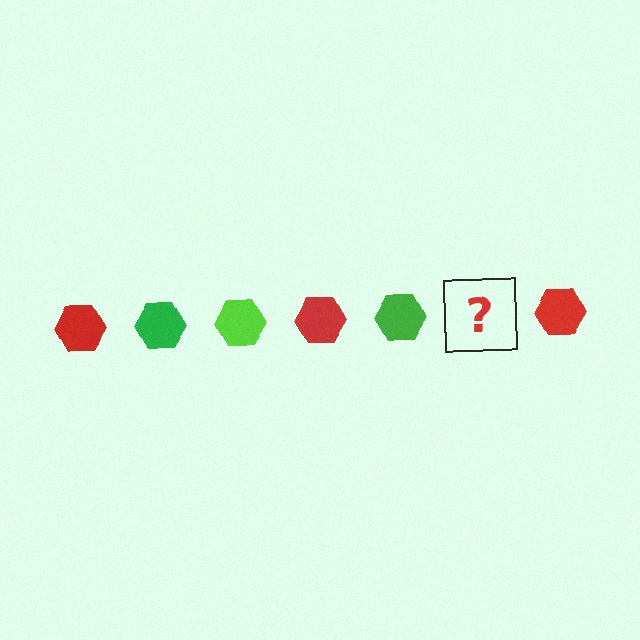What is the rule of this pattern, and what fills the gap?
The rule is that the pattern cycles through red, green, lime hexagons. The gap should be filled with a lime hexagon.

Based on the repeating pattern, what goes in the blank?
The blank should be a lime hexagon.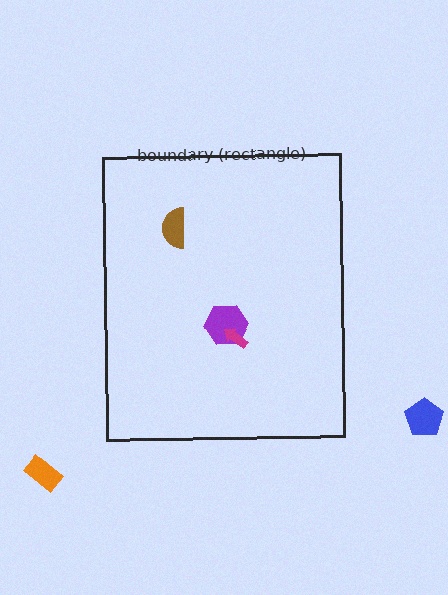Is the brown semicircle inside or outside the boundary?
Inside.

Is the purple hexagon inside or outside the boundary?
Inside.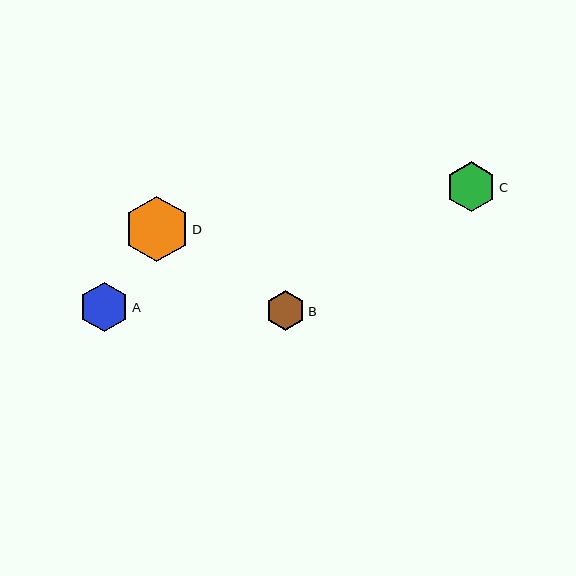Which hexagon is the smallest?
Hexagon B is the smallest with a size of approximately 40 pixels.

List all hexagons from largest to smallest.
From largest to smallest: D, C, A, B.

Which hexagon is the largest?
Hexagon D is the largest with a size of approximately 66 pixels.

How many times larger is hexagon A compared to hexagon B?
Hexagon A is approximately 1.2 times the size of hexagon B.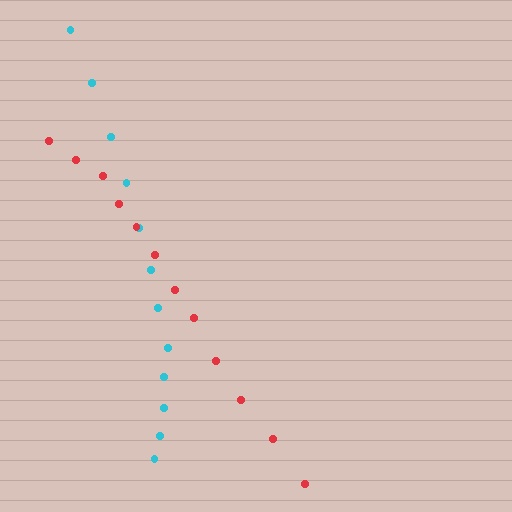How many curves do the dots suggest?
There are 2 distinct paths.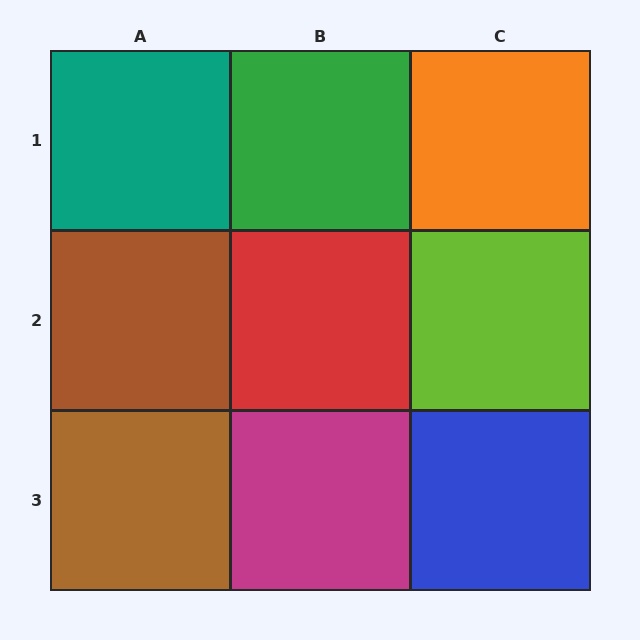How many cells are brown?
2 cells are brown.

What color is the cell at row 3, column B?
Magenta.